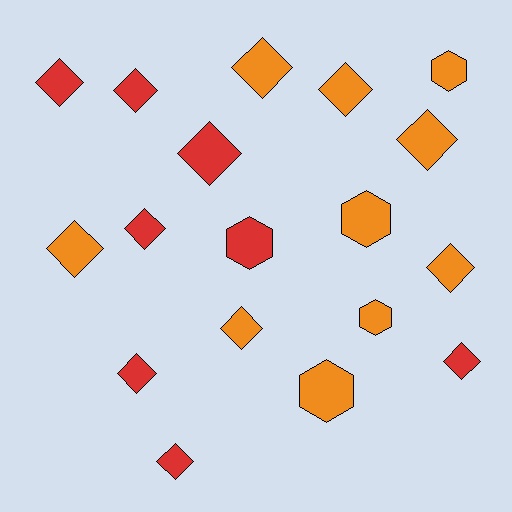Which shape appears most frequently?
Diamond, with 13 objects.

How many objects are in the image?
There are 18 objects.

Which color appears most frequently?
Orange, with 10 objects.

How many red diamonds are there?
There are 7 red diamonds.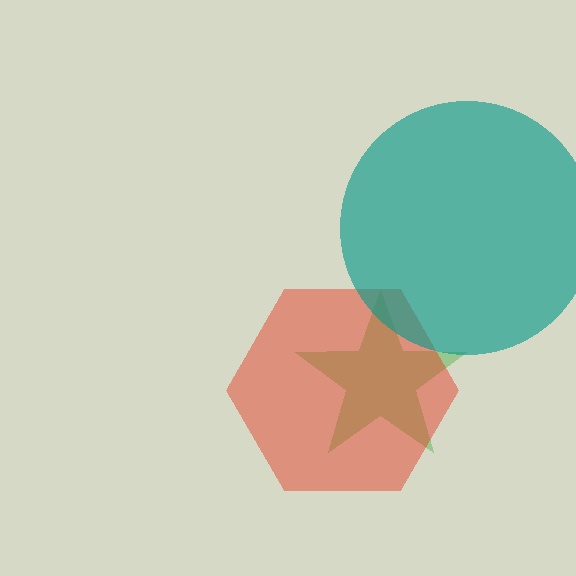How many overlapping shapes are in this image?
There are 3 overlapping shapes in the image.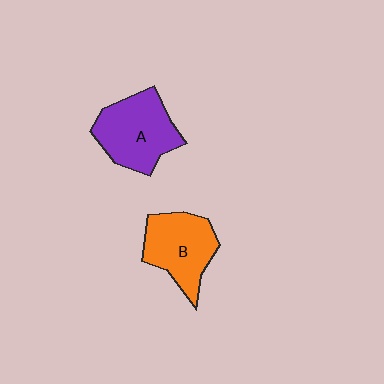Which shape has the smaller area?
Shape B (orange).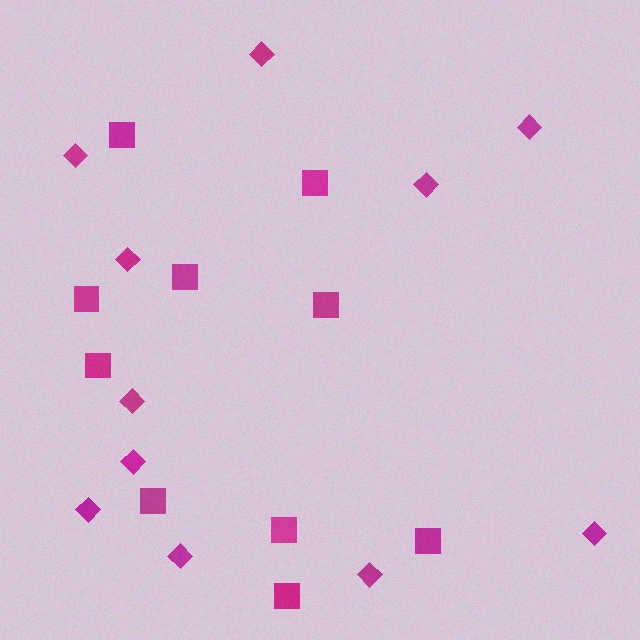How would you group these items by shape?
There are 2 groups: one group of diamonds (11) and one group of squares (10).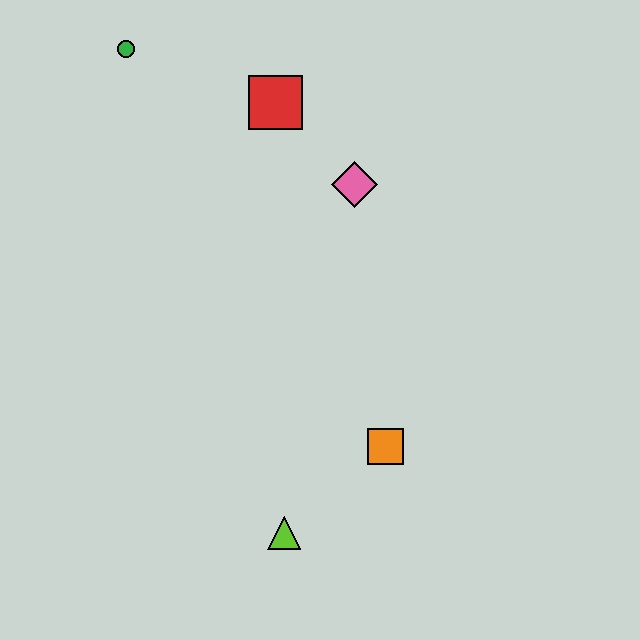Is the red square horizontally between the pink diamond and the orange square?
No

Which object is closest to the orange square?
The lime triangle is closest to the orange square.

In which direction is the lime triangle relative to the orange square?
The lime triangle is to the left of the orange square.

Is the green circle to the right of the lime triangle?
No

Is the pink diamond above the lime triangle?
Yes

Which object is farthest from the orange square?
The green circle is farthest from the orange square.